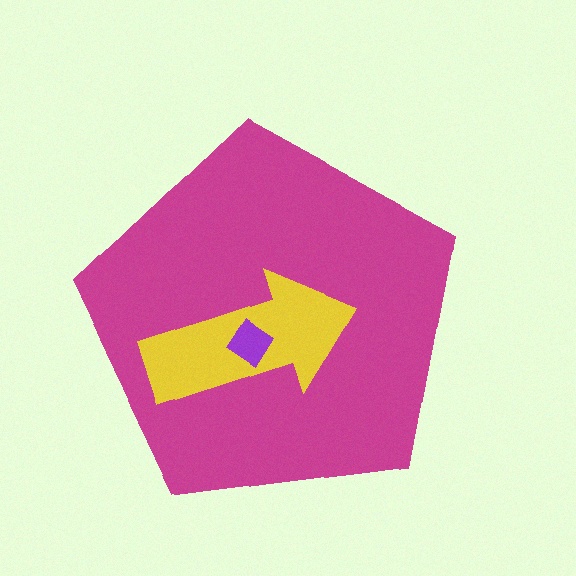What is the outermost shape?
The magenta pentagon.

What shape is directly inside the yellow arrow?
The purple diamond.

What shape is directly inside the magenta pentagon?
The yellow arrow.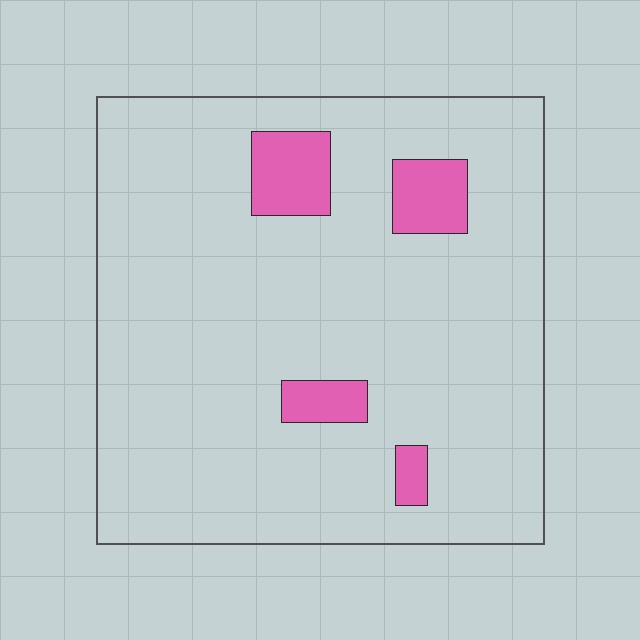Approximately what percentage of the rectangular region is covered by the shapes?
Approximately 10%.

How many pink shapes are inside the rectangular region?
4.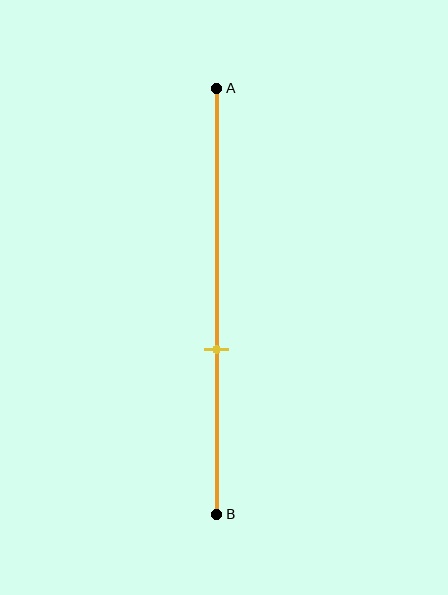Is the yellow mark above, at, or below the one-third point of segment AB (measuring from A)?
The yellow mark is below the one-third point of segment AB.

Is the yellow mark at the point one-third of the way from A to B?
No, the mark is at about 60% from A, not at the 33% one-third point.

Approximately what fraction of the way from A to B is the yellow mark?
The yellow mark is approximately 60% of the way from A to B.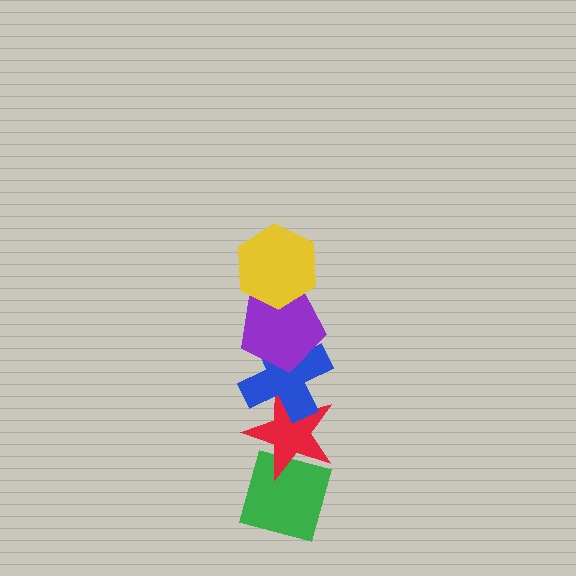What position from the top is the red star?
The red star is 4th from the top.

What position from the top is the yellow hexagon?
The yellow hexagon is 1st from the top.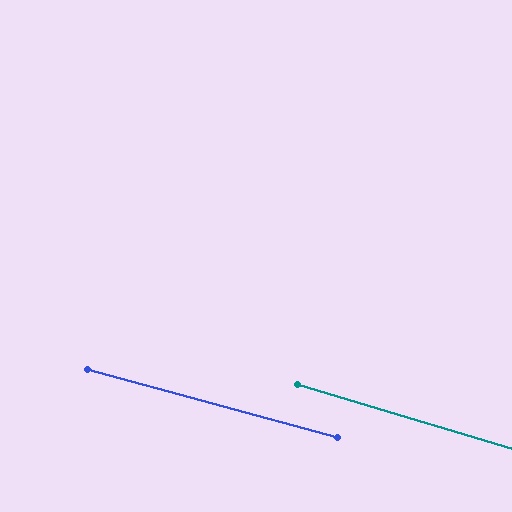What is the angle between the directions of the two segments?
Approximately 2 degrees.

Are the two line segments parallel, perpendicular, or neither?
Parallel — their directions differ by only 1.5°.